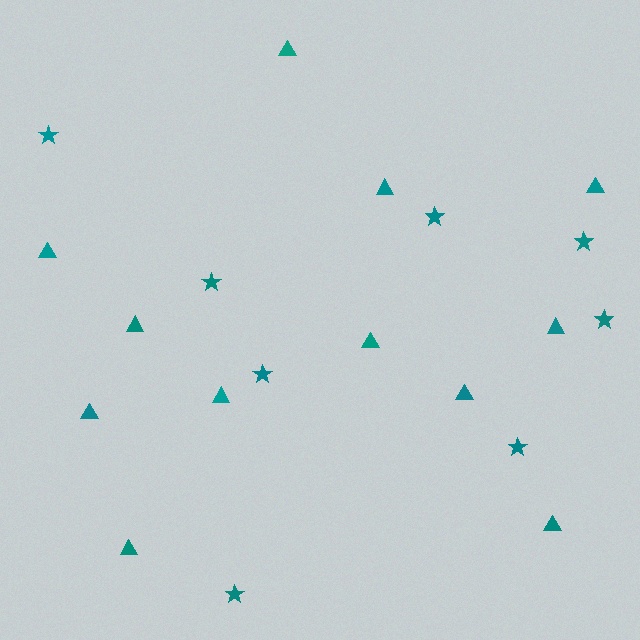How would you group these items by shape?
There are 2 groups: one group of stars (8) and one group of triangles (12).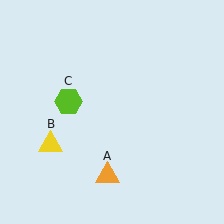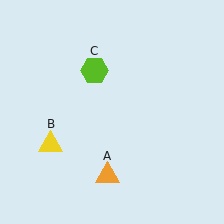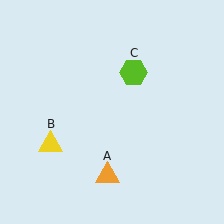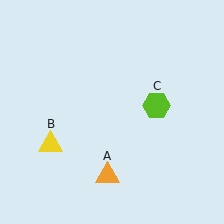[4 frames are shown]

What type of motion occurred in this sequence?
The lime hexagon (object C) rotated clockwise around the center of the scene.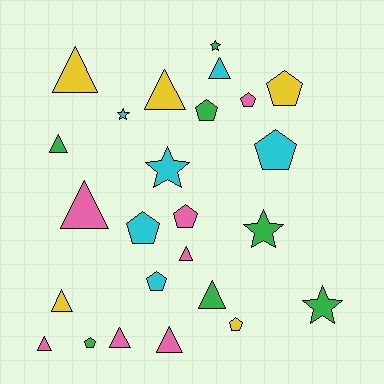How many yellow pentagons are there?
There are 2 yellow pentagons.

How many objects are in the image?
There are 25 objects.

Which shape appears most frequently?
Triangle, with 11 objects.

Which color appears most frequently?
Pink, with 7 objects.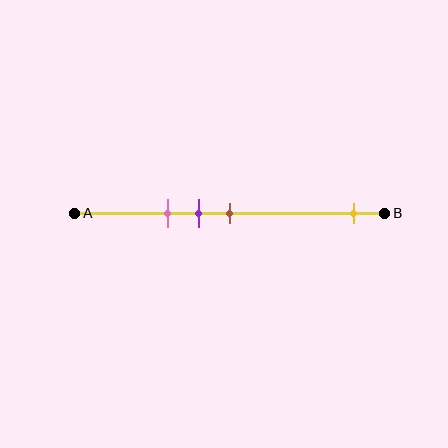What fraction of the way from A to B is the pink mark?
The pink mark is approximately 30% (0.3) of the way from A to B.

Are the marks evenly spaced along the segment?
No, the marks are not evenly spaced.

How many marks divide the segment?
There are 4 marks dividing the segment.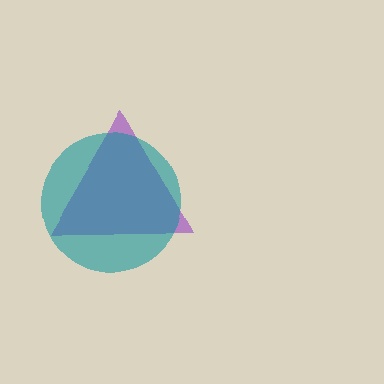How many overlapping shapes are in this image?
There are 2 overlapping shapes in the image.